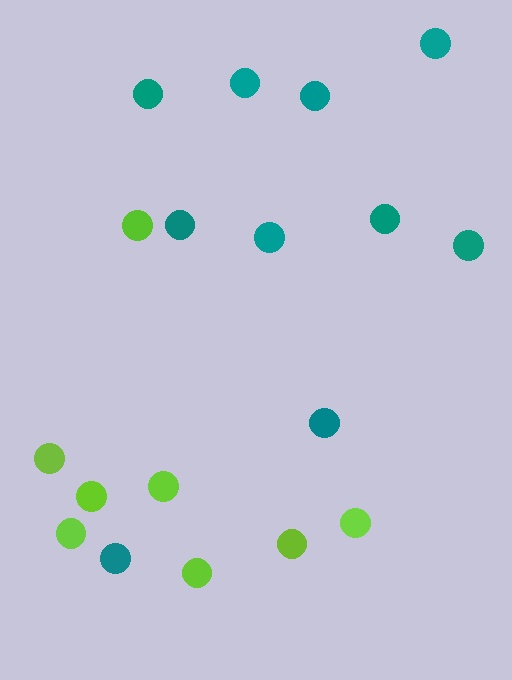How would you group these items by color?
There are 2 groups: one group of lime circles (8) and one group of teal circles (10).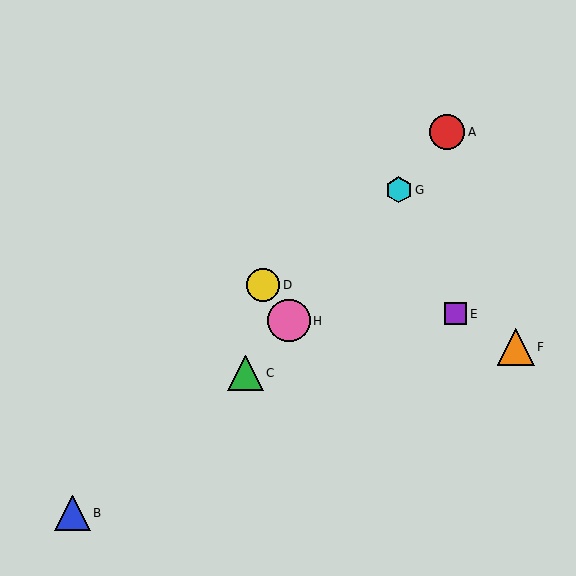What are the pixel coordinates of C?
Object C is at (245, 373).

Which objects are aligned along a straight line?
Objects A, C, G, H are aligned along a straight line.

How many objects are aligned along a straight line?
4 objects (A, C, G, H) are aligned along a straight line.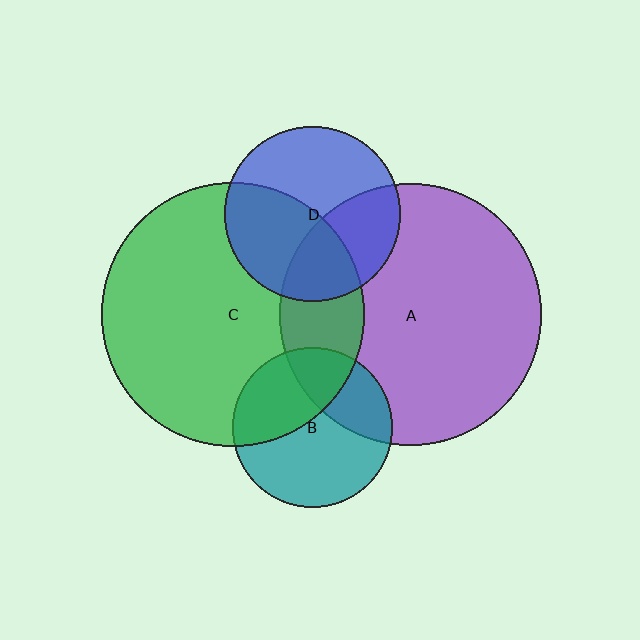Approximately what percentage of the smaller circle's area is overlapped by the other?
Approximately 35%.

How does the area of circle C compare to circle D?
Approximately 2.3 times.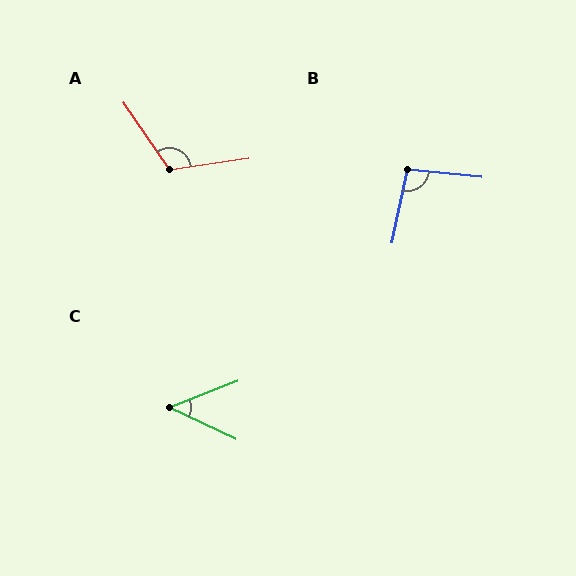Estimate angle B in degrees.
Approximately 96 degrees.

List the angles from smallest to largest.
C (46°), B (96°), A (117°).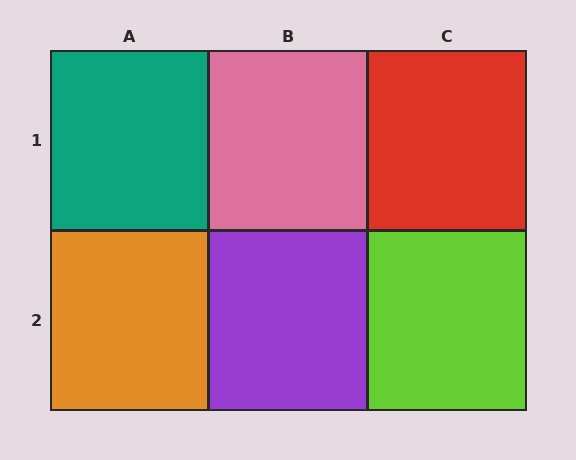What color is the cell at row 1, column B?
Pink.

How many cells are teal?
1 cell is teal.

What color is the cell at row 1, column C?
Red.